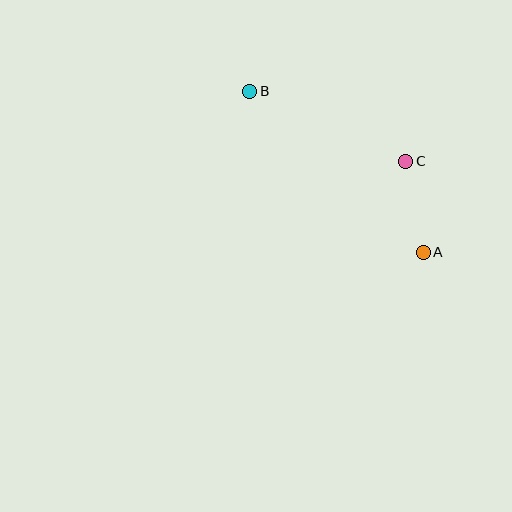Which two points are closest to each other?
Points A and C are closest to each other.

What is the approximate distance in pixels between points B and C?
The distance between B and C is approximately 171 pixels.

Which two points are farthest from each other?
Points A and B are farthest from each other.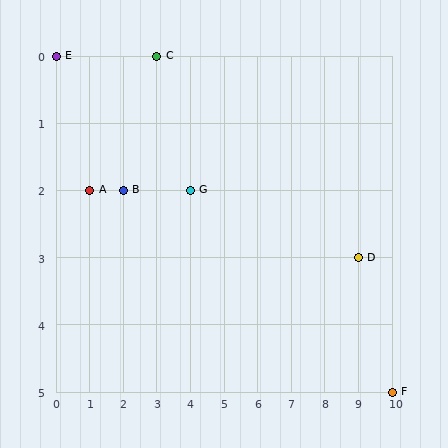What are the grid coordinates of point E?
Point E is at grid coordinates (0, 0).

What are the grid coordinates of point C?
Point C is at grid coordinates (3, 0).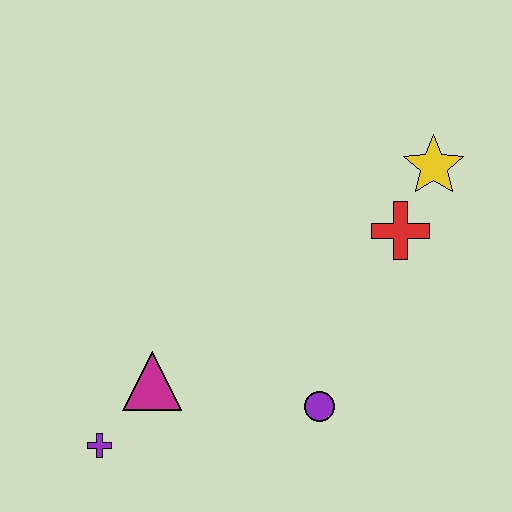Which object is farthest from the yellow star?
The purple cross is farthest from the yellow star.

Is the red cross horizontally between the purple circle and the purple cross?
No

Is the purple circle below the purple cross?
No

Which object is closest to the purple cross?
The magenta triangle is closest to the purple cross.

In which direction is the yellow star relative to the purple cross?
The yellow star is to the right of the purple cross.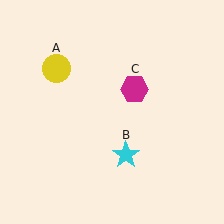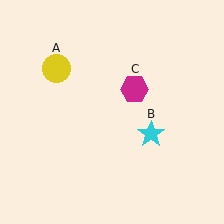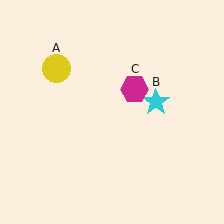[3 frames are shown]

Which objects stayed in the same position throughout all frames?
Yellow circle (object A) and magenta hexagon (object C) remained stationary.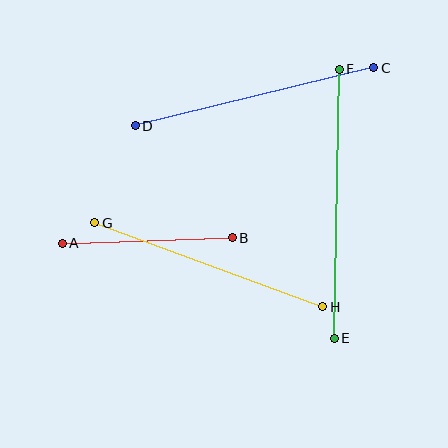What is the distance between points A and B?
The distance is approximately 170 pixels.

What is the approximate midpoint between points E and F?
The midpoint is at approximately (337, 204) pixels.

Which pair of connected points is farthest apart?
Points E and F are farthest apart.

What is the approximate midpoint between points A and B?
The midpoint is at approximately (147, 241) pixels.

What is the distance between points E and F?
The distance is approximately 269 pixels.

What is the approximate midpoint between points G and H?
The midpoint is at approximately (209, 265) pixels.